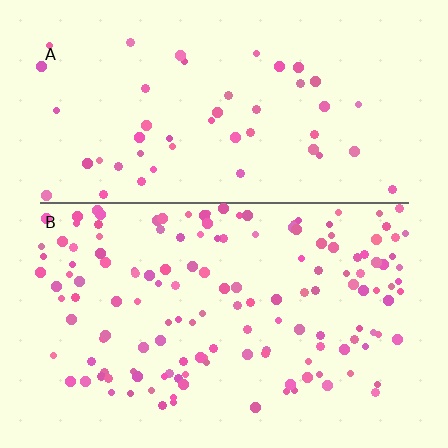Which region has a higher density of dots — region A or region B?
B (the bottom).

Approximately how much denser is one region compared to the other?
Approximately 3.0× — region B over region A.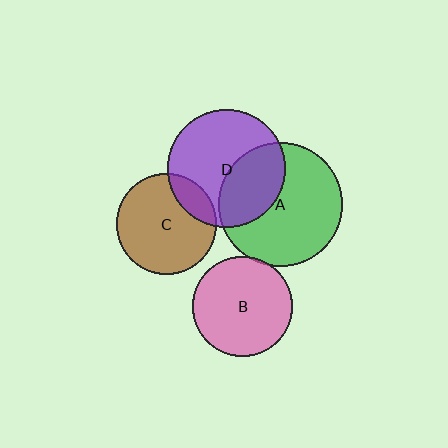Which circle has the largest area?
Circle A (green).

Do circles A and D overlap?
Yes.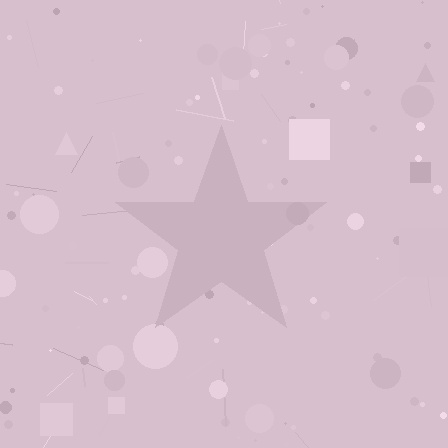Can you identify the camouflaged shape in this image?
The camouflaged shape is a star.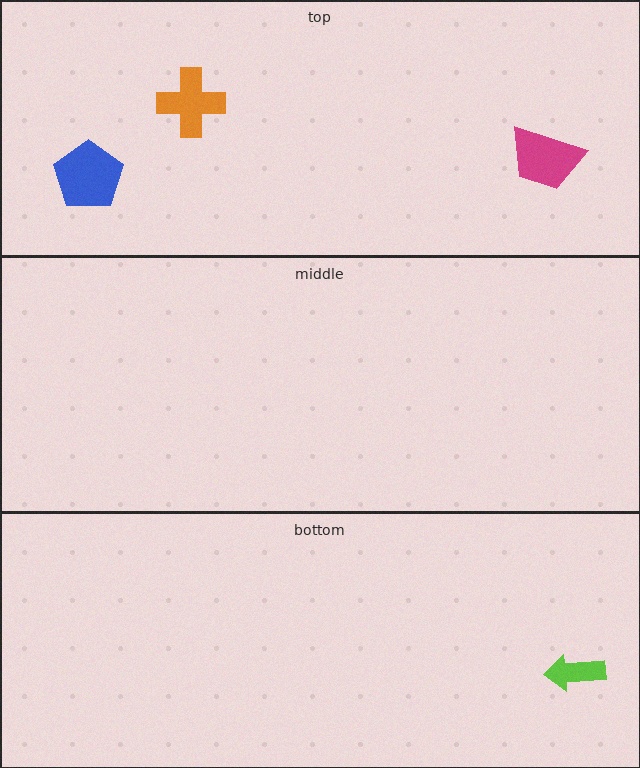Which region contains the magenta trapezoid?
The top region.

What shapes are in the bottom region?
The lime arrow.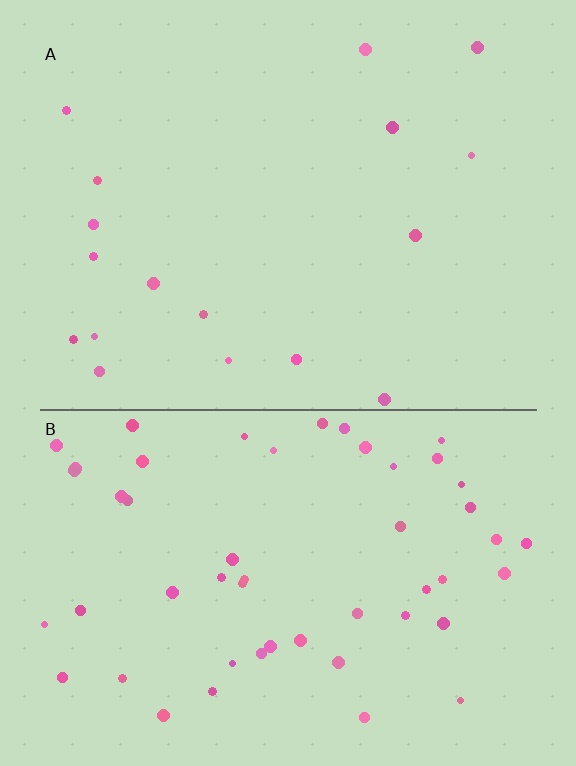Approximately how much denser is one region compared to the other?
Approximately 3.0× — region B over region A.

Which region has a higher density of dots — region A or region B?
B (the bottom).